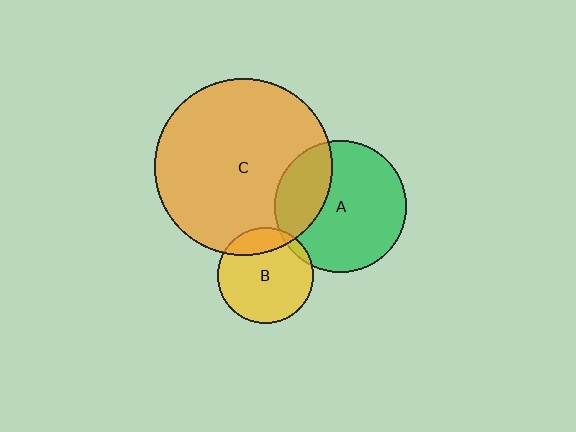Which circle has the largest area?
Circle C (orange).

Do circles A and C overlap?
Yes.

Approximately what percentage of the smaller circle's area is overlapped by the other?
Approximately 30%.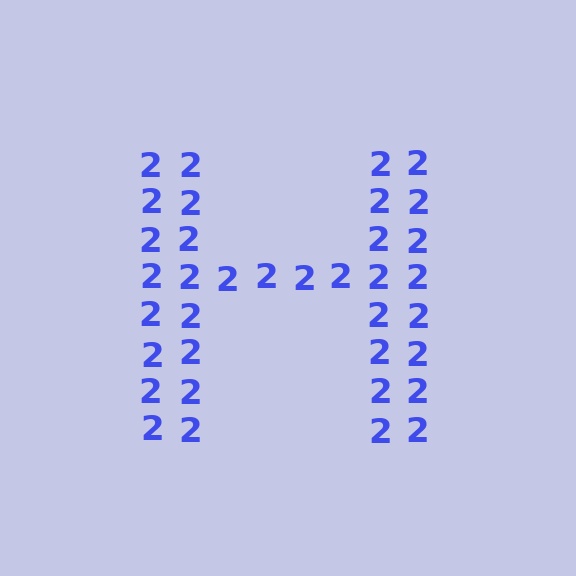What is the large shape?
The large shape is the letter H.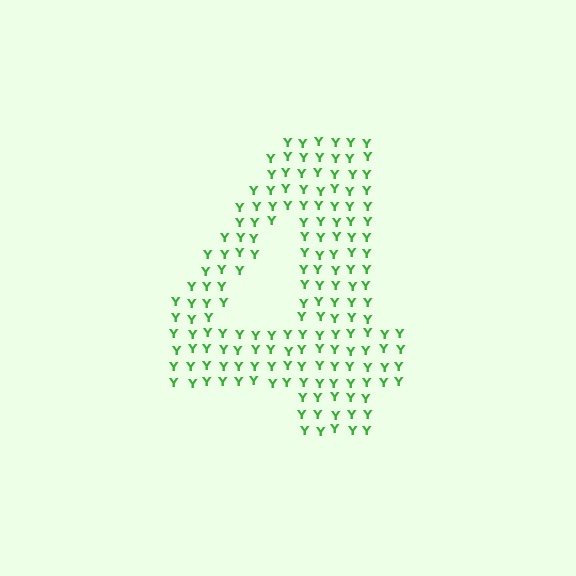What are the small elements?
The small elements are letter Y's.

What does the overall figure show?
The overall figure shows the digit 4.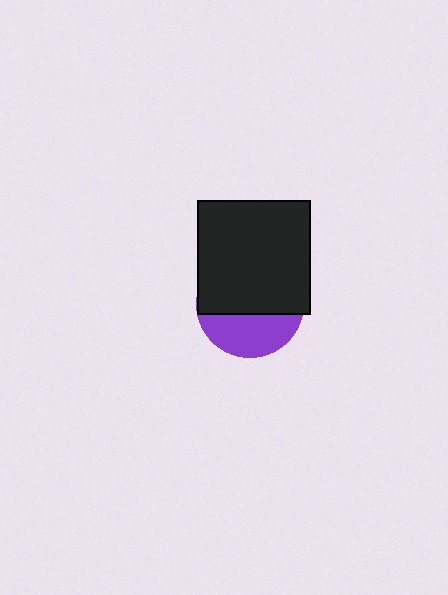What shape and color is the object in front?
The object in front is a black square.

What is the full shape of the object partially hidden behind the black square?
The partially hidden object is a purple circle.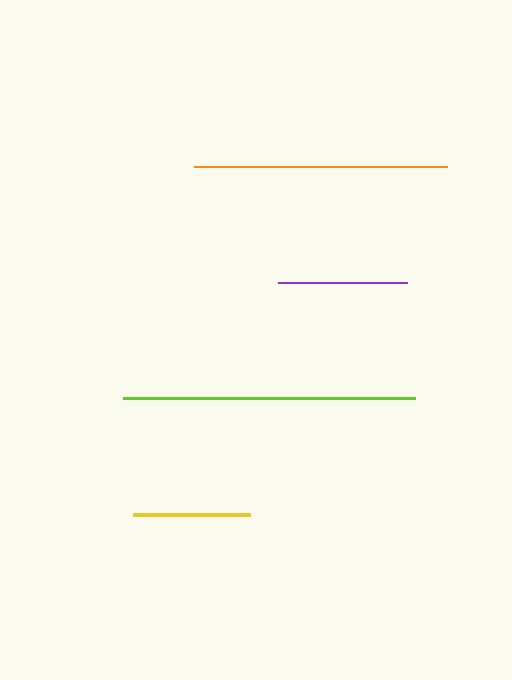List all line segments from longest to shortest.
From longest to shortest: lime, orange, purple, yellow.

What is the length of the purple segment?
The purple segment is approximately 129 pixels long.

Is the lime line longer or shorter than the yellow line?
The lime line is longer than the yellow line.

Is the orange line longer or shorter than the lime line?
The lime line is longer than the orange line.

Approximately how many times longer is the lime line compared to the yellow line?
The lime line is approximately 2.5 times the length of the yellow line.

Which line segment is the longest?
The lime line is the longest at approximately 292 pixels.